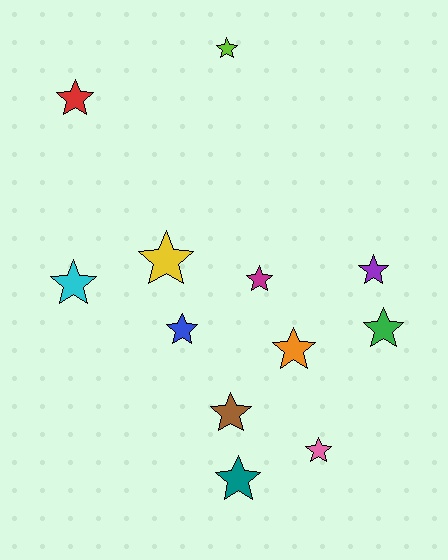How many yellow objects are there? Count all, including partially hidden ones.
There is 1 yellow object.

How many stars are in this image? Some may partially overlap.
There are 12 stars.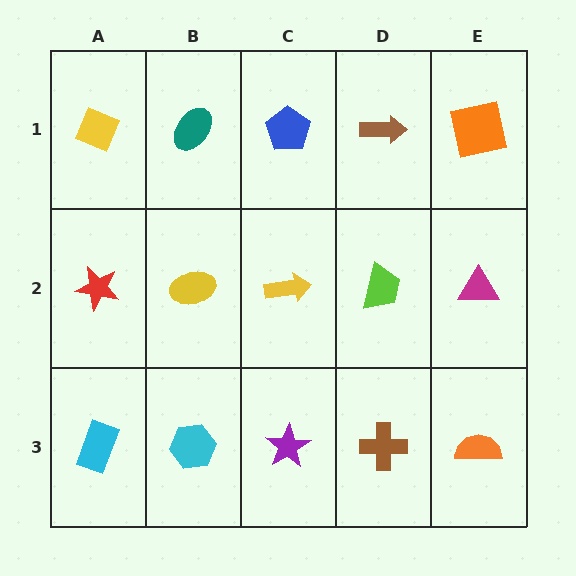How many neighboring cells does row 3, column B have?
3.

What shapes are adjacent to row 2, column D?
A brown arrow (row 1, column D), a brown cross (row 3, column D), a yellow arrow (row 2, column C), a magenta triangle (row 2, column E).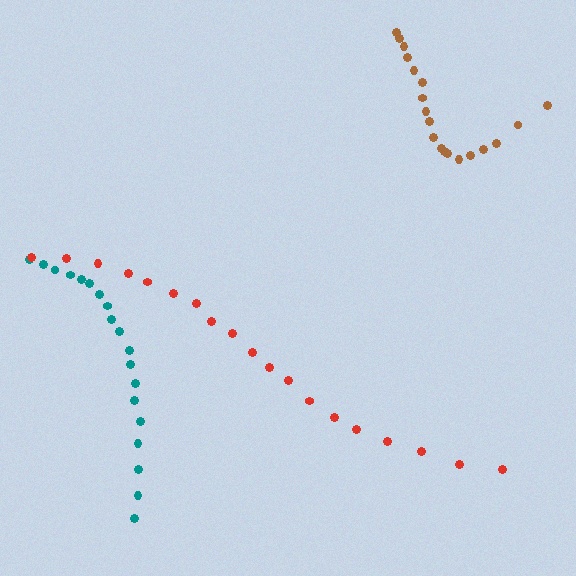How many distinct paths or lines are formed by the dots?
There are 3 distinct paths.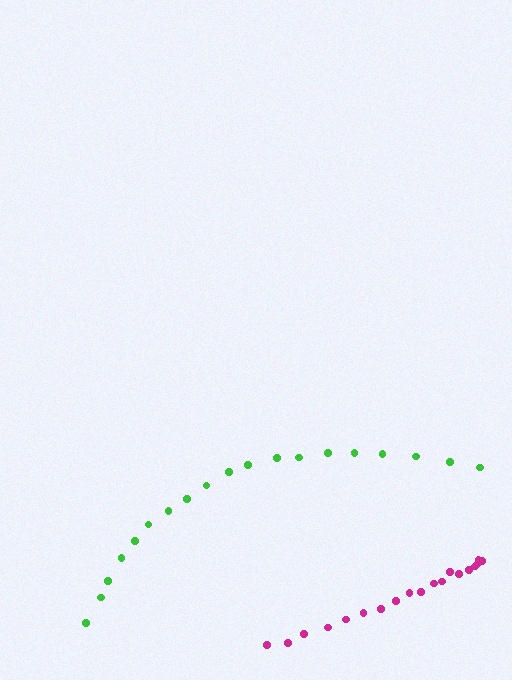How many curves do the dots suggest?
There are 2 distinct paths.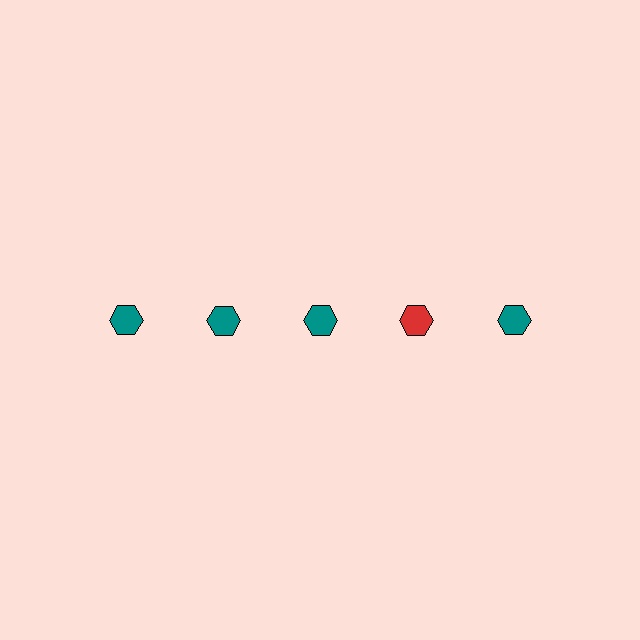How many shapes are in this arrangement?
There are 5 shapes arranged in a grid pattern.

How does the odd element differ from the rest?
It has a different color: red instead of teal.